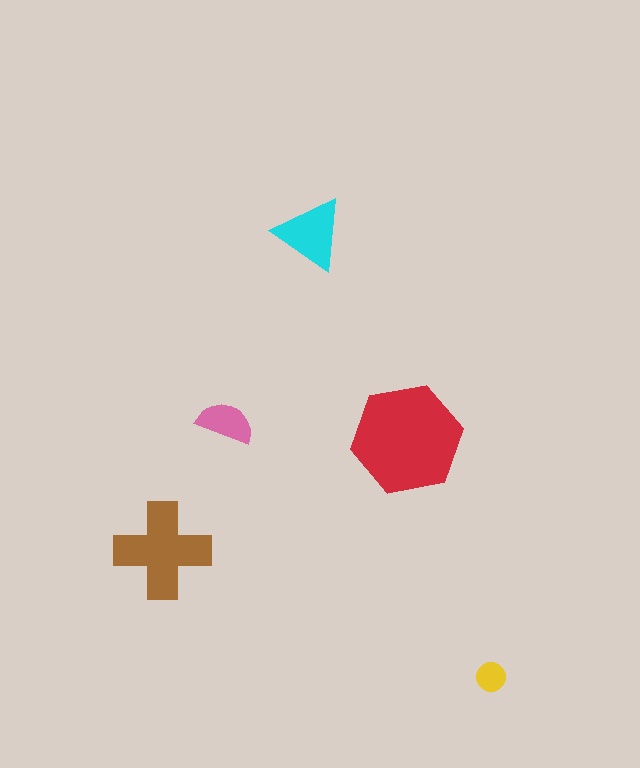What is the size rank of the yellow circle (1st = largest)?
5th.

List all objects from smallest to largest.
The yellow circle, the pink semicircle, the cyan triangle, the brown cross, the red hexagon.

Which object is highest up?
The cyan triangle is topmost.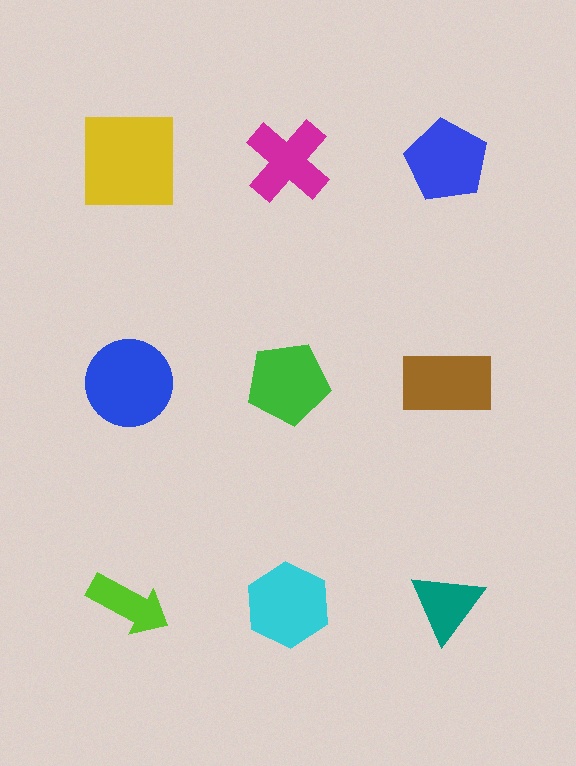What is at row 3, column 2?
A cyan hexagon.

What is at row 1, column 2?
A magenta cross.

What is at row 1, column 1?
A yellow square.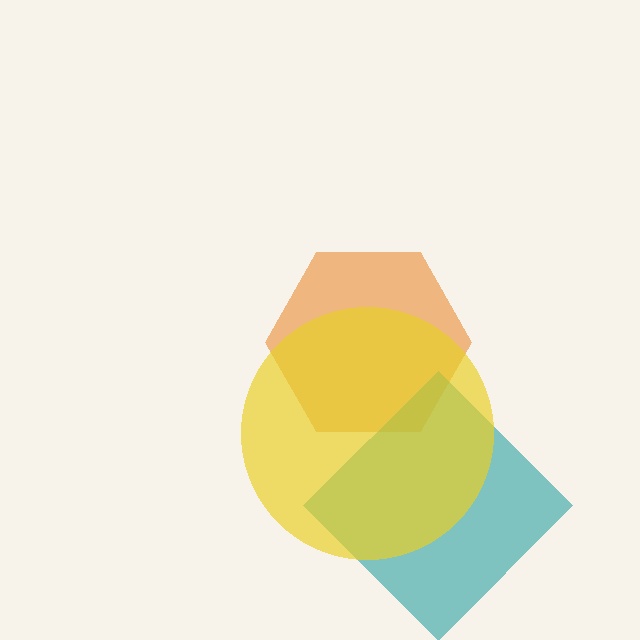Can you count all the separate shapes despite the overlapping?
Yes, there are 3 separate shapes.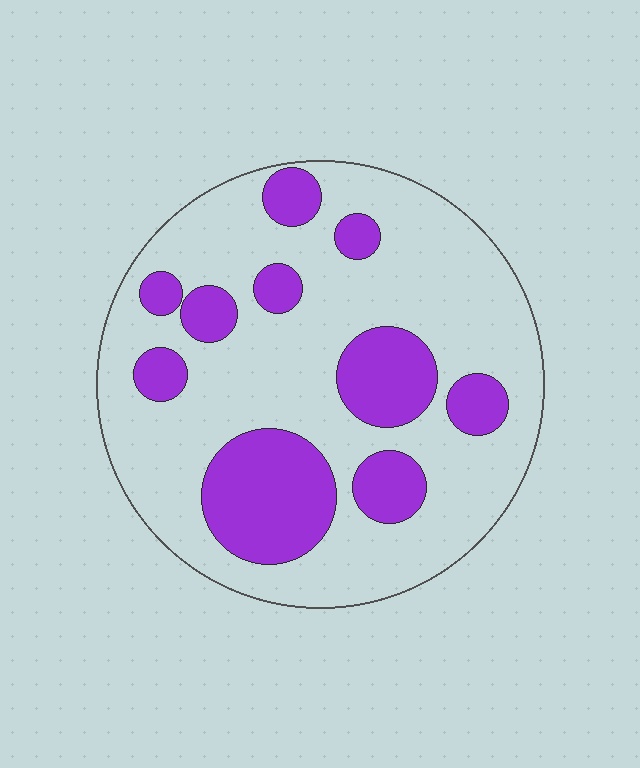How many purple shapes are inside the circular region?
10.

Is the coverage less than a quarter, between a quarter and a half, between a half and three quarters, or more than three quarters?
Between a quarter and a half.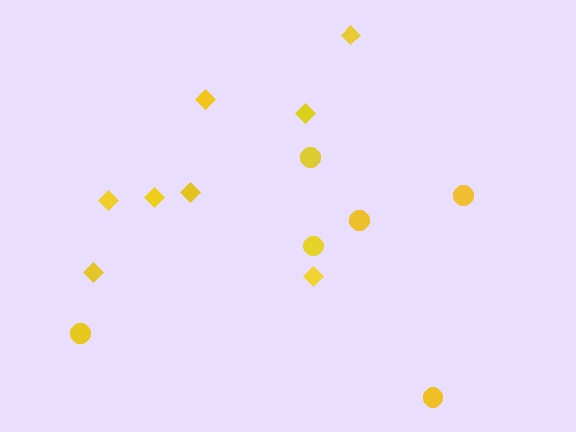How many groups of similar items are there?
There are 2 groups: one group of circles (6) and one group of diamonds (8).